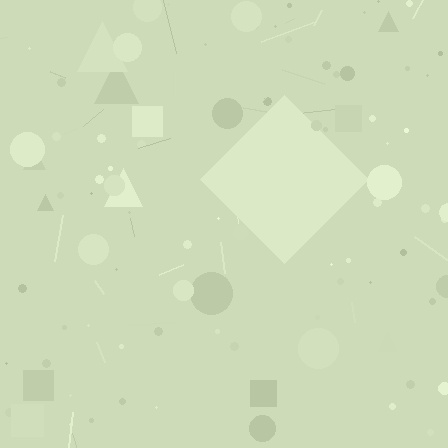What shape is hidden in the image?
A diamond is hidden in the image.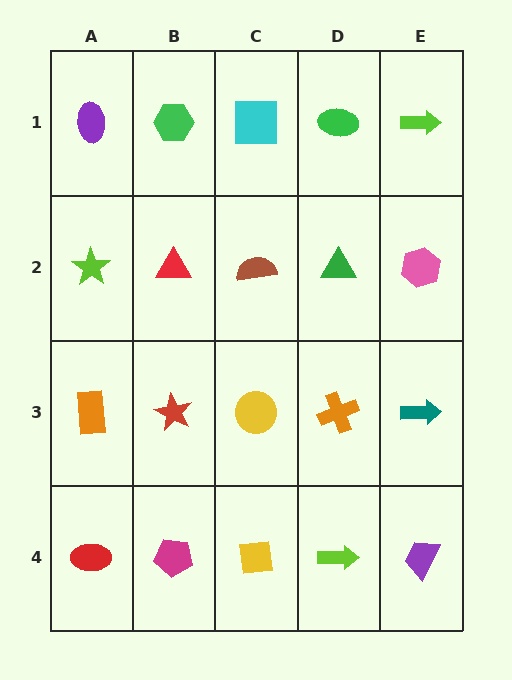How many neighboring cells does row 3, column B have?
4.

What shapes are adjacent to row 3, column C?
A brown semicircle (row 2, column C), a yellow square (row 4, column C), a red star (row 3, column B), an orange cross (row 3, column D).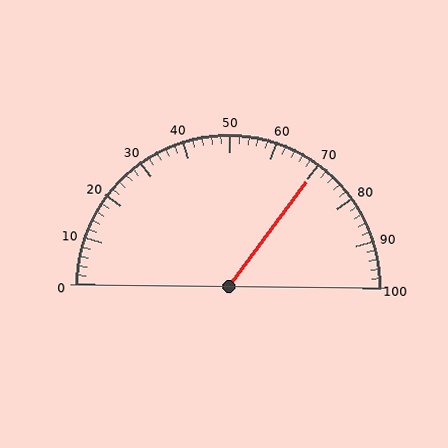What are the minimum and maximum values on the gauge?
The gauge ranges from 0 to 100.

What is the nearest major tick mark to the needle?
The nearest major tick mark is 70.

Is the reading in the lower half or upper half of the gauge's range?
The reading is in the upper half of the range (0 to 100).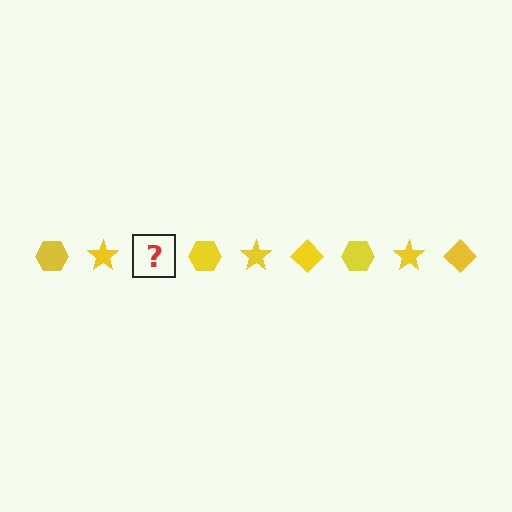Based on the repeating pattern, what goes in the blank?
The blank should be a yellow diamond.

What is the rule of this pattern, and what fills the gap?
The rule is that the pattern cycles through hexagon, star, diamond shapes in yellow. The gap should be filled with a yellow diamond.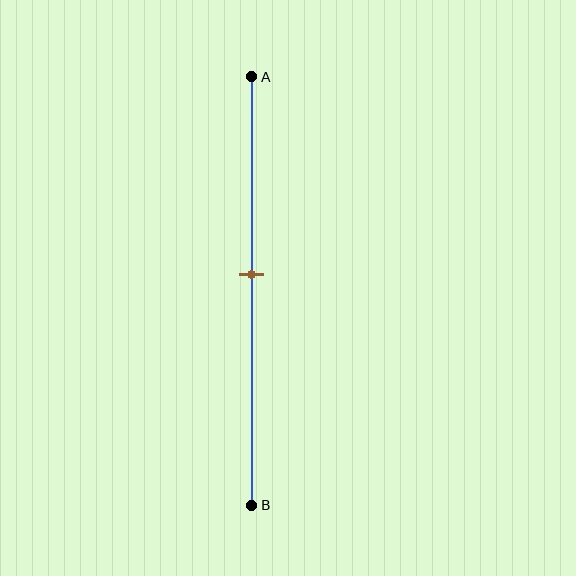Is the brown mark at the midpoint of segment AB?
No, the mark is at about 45% from A, not at the 50% midpoint.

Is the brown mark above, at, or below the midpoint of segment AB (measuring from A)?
The brown mark is above the midpoint of segment AB.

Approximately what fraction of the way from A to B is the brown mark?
The brown mark is approximately 45% of the way from A to B.